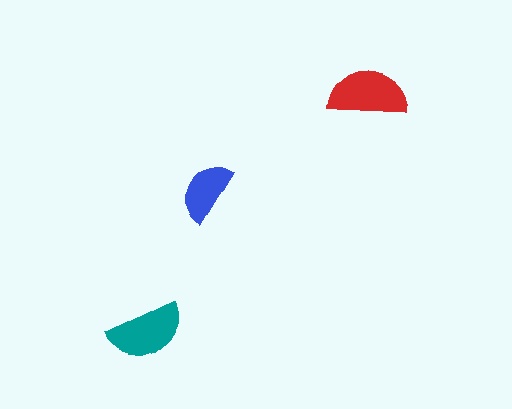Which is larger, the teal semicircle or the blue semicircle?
The teal one.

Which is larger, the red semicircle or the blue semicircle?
The red one.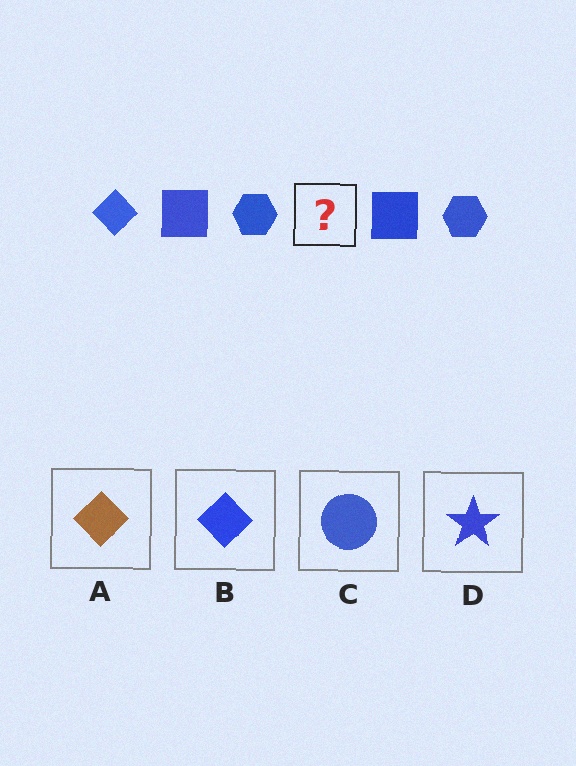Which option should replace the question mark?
Option B.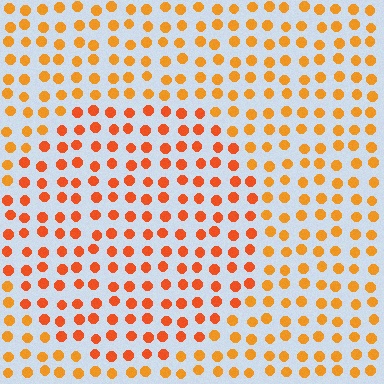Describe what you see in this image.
The image is filled with small orange elements in a uniform arrangement. A circle-shaped region is visible where the elements are tinted to a slightly different hue, forming a subtle color boundary.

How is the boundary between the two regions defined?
The boundary is defined purely by a slight shift in hue (about 21 degrees). Spacing, size, and orientation are identical on both sides.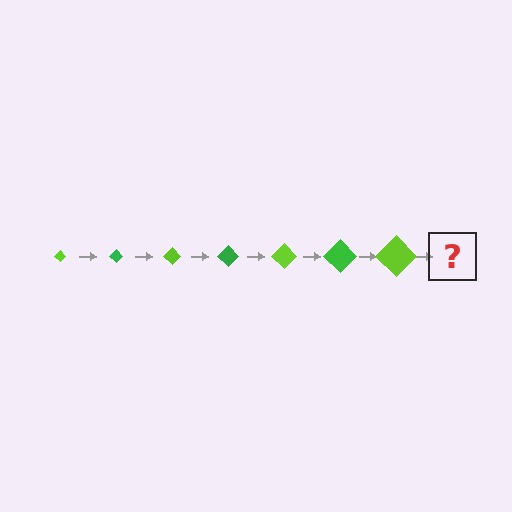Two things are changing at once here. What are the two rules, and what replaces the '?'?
The two rules are that the diamond grows larger each step and the color cycles through lime and green. The '?' should be a green diamond, larger than the previous one.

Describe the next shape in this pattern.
It should be a green diamond, larger than the previous one.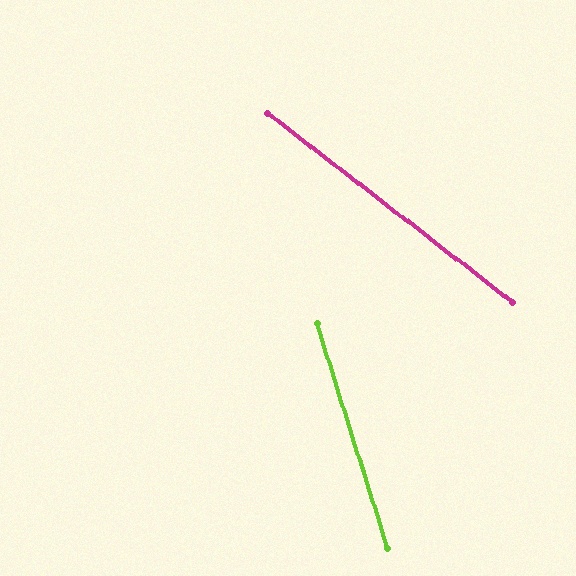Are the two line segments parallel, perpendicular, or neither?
Neither parallel nor perpendicular — they differ by about 35°.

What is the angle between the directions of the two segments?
Approximately 35 degrees.